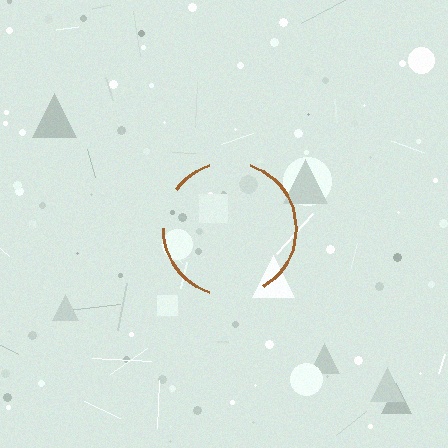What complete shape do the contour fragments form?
The contour fragments form a circle.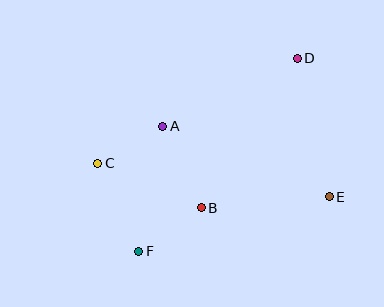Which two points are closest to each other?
Points A and C are closest to each other.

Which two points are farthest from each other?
Points D and F are farthest from each other.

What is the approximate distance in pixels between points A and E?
The distance between A and E is approximately 181 pixels.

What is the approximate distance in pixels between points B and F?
The distance between B and F is approximately 77 pixels.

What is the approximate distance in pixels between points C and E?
The distance between C and E is approximately 234 pixels.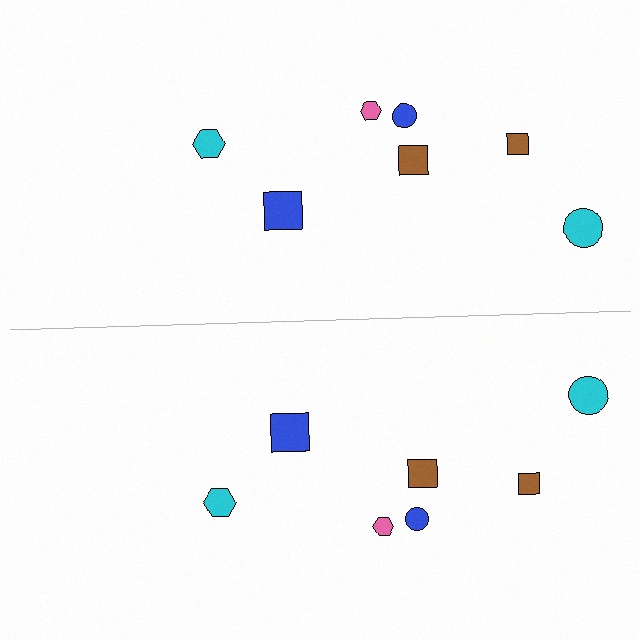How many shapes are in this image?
There are 14 shapes in this image.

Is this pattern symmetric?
Yes, this pattern has bilateral (reflection) symmetry.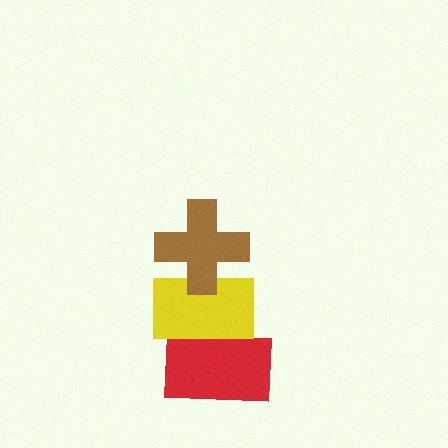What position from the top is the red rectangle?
The red rectangle is 3rd from the top.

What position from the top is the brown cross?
The brown cross is 1st from the top.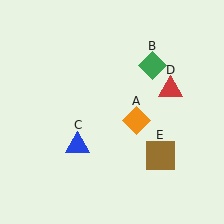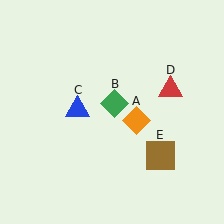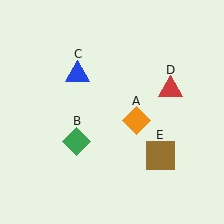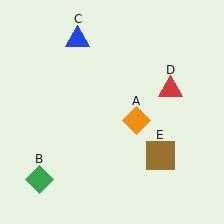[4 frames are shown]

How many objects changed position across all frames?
2 objects changed position: green diamond (object B), blue triangle (object C).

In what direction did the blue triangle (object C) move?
The blue triangle (object C) moved up.